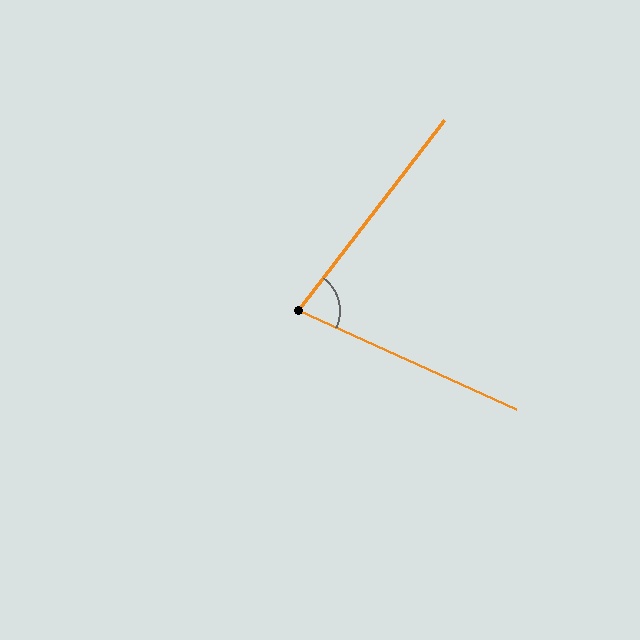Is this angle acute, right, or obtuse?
It is acute.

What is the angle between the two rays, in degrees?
Approximately 77 degrees.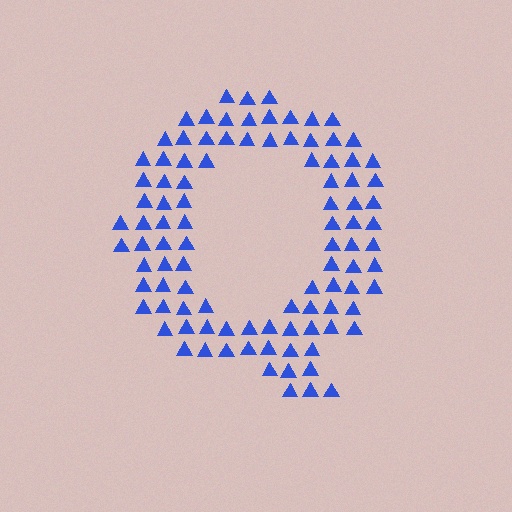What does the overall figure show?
The overall figure shows the letter Q.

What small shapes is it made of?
It is made of small triangles.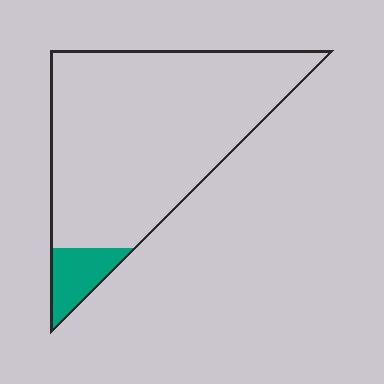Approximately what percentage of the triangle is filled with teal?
Approximately 10%.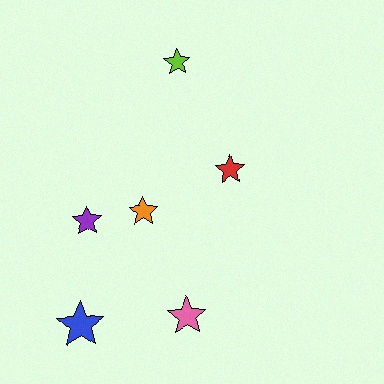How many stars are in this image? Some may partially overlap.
There are 6 stars.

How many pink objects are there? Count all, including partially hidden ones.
There is 1 pink object.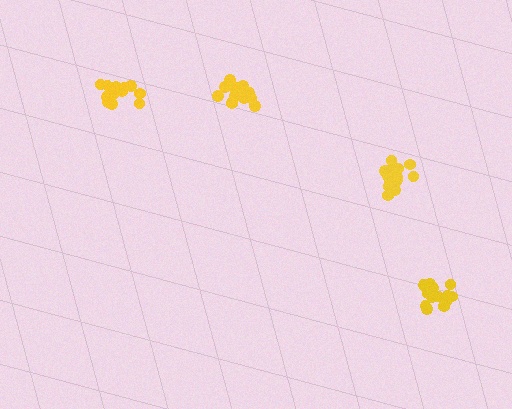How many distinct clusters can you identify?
There are 4 distinct clusters.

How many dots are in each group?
Group 1: 16 dots, Group 2: 17 dots, Group 3: 17 dots, Group 4: 14 dots (64 total).